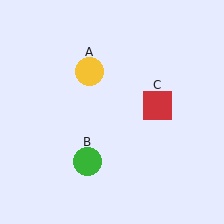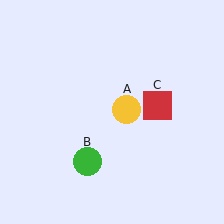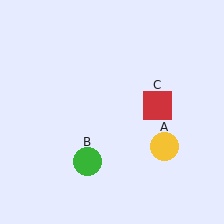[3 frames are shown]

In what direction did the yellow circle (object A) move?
The yellow circle (object A) moved down and to the right.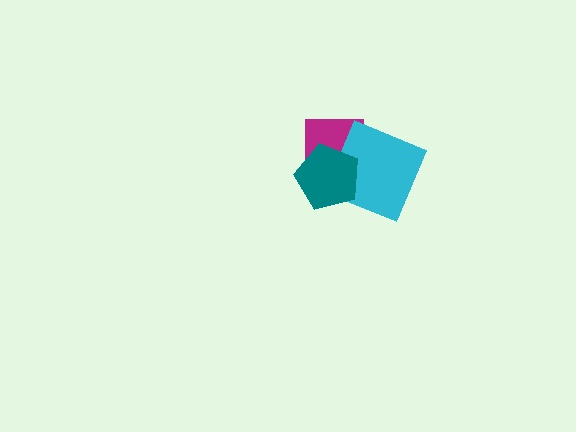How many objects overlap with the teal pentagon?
2 objects overlap with the teal pentagon.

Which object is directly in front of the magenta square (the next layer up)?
The cyan square is directly in front of the magenta square.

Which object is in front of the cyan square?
The teal pentagon is in front of the cyan square.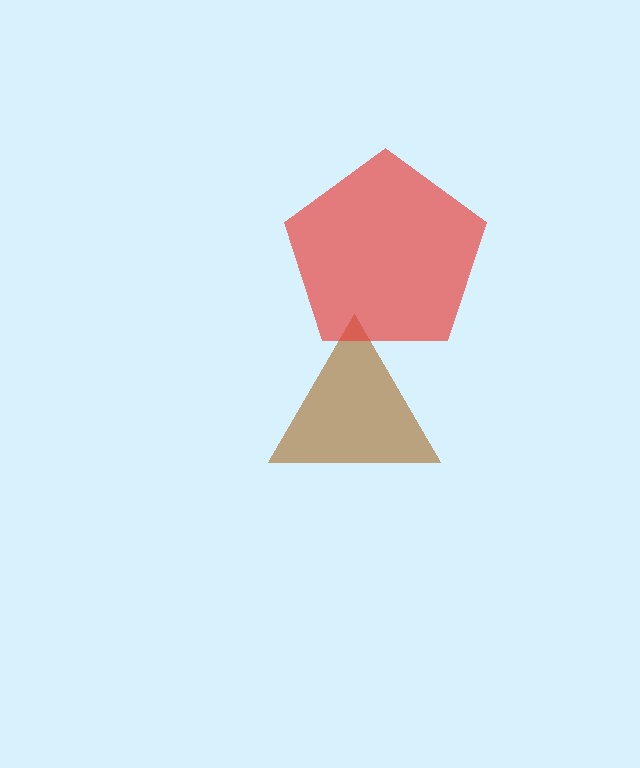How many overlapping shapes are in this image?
There are 2 overlapping shapes in the image.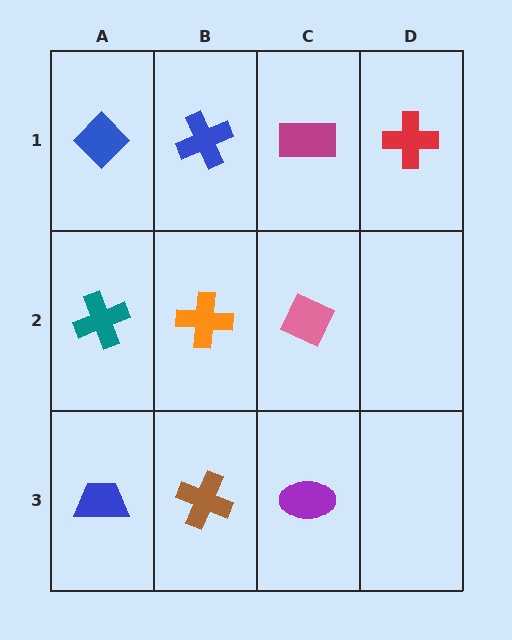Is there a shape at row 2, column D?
No, that cell is empty.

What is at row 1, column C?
A magenta rectangle.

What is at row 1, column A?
A blue diamond.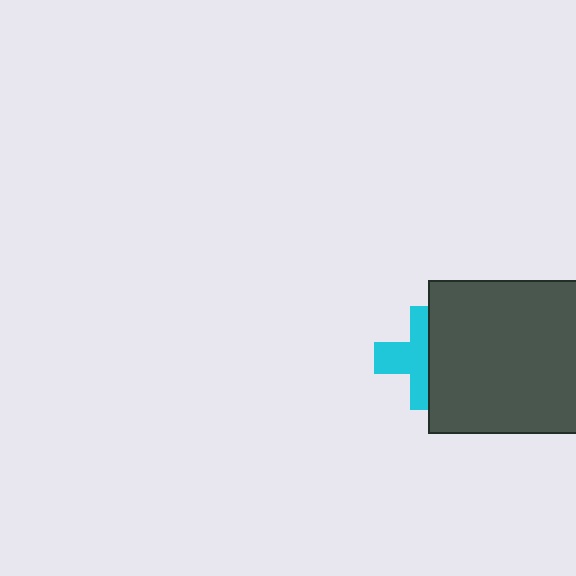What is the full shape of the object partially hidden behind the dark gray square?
The partially hidden object is a cyan cross.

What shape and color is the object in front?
The object in front is a dark gray square.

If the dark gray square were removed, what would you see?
You would see the complete cyan cross.